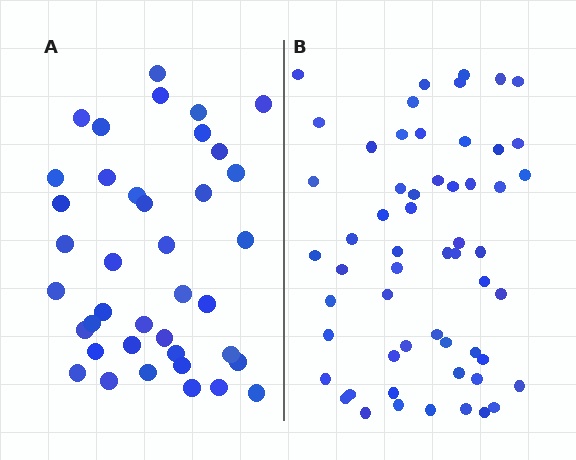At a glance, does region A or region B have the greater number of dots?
Region B (the right region) has more dots.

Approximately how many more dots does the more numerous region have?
Region B has approximately 20 more dots than region A.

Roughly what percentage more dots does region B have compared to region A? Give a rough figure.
About 45% more.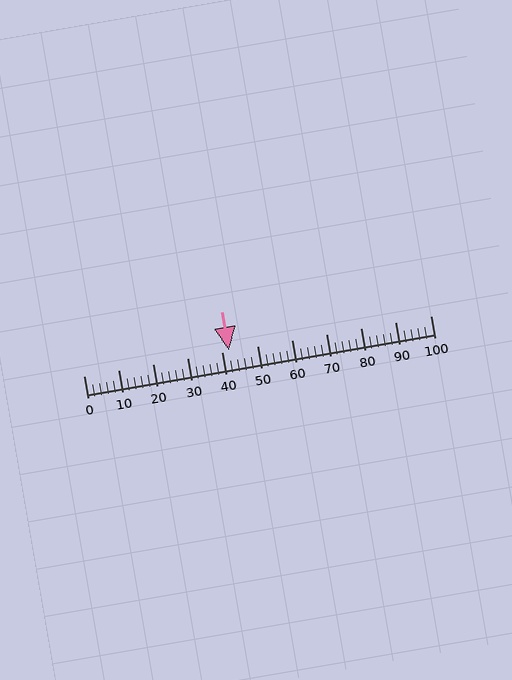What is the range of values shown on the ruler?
The ruler shows values from 0 to 100.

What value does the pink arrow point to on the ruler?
The pink arrow points to approximately 42.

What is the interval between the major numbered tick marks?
The major tick marks are spaced 10 units apart.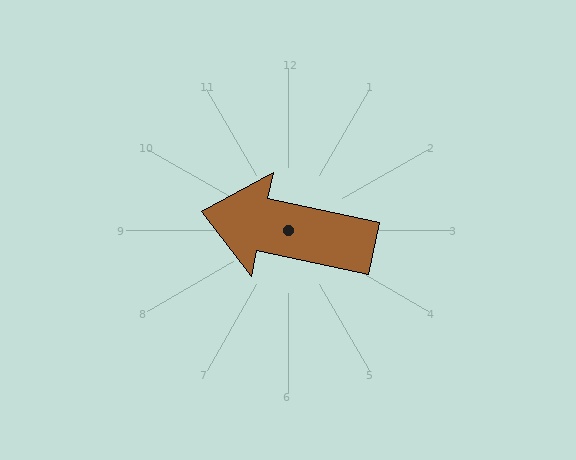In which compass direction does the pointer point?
West.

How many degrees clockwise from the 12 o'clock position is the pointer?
Approximately 282 degrees.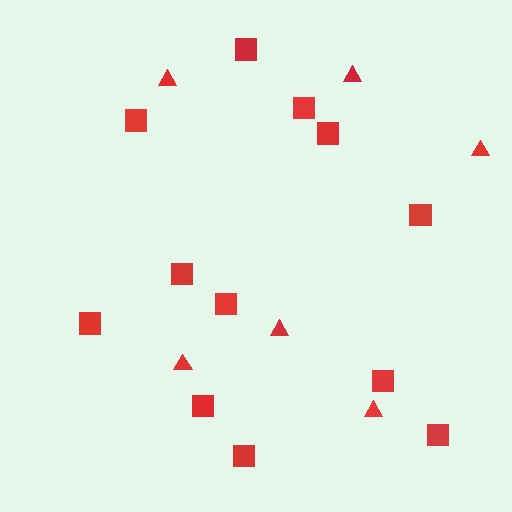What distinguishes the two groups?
There are 2 groups: one group of triangles (6) and one group of squares (12).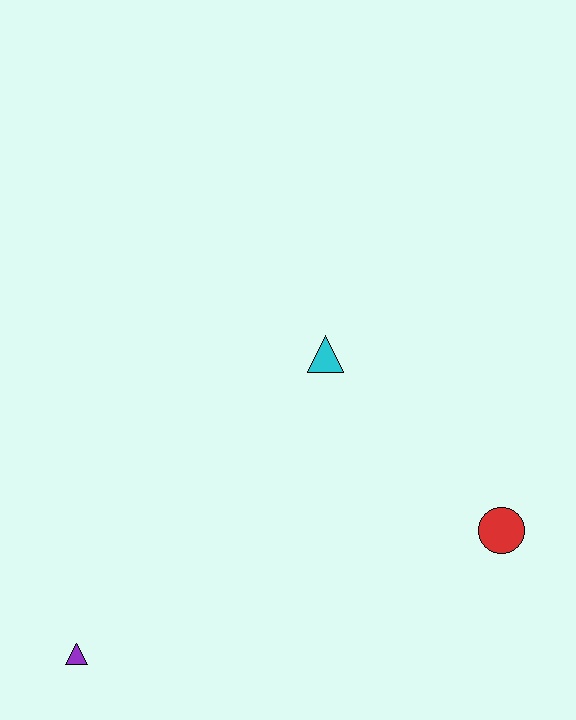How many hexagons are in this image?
There are no hexagons.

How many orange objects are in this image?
There are no orange objects.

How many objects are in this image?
There are 3 objects.